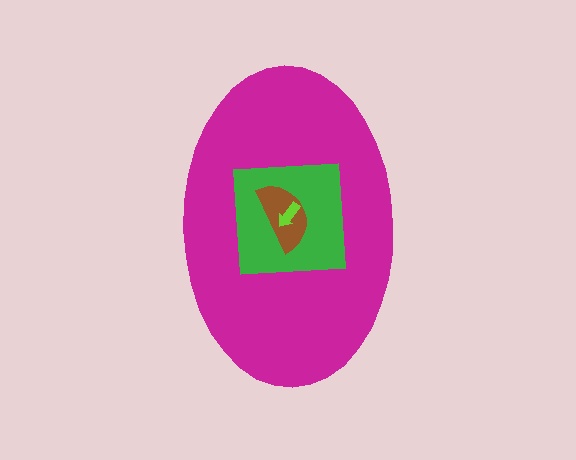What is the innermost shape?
The lime arrow.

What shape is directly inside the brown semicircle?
The lime arrow.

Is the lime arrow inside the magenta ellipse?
Yes.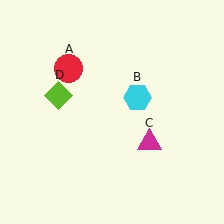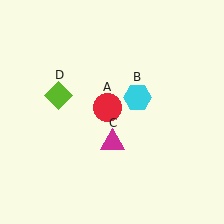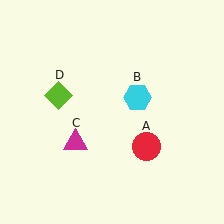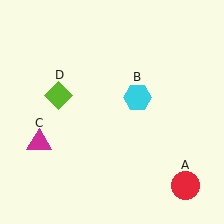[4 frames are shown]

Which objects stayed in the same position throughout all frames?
Cyan hexagon (object B) and lime diamond (object D) remained stationary.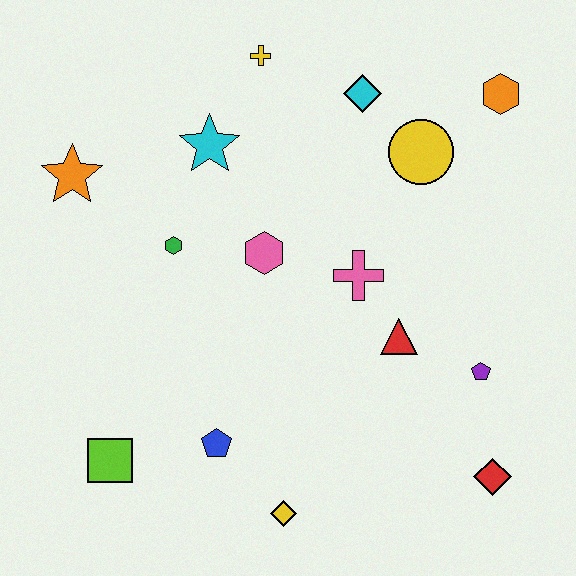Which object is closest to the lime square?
The blue pentagon is closest to the lime square.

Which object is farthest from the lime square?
The orange hexagon is farthest from the lime square.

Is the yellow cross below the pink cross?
No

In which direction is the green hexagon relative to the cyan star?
The green hexagon is below the cyan star.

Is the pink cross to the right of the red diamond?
No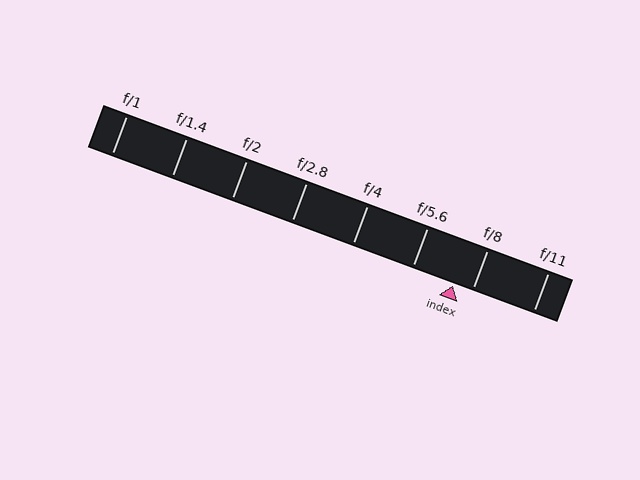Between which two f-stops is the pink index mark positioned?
The index mark is between f/5.6 and f/8.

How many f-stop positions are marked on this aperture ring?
There are 8 f-stop positions marked.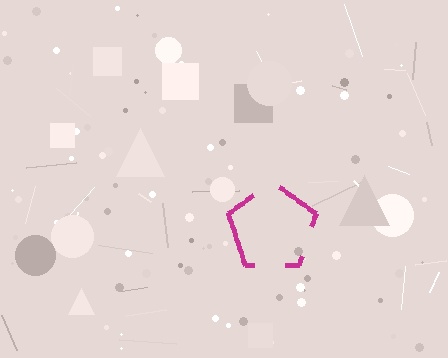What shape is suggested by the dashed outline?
The dashed outline suggests a pentagon.